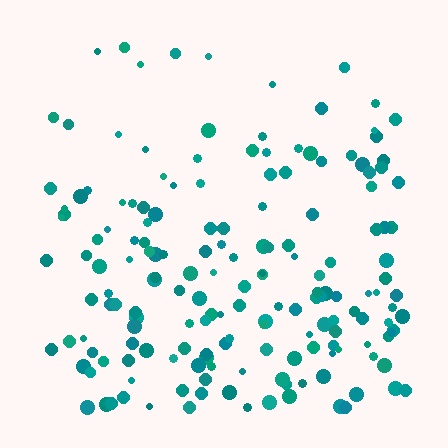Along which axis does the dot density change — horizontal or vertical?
Vertical.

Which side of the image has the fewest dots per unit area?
The top.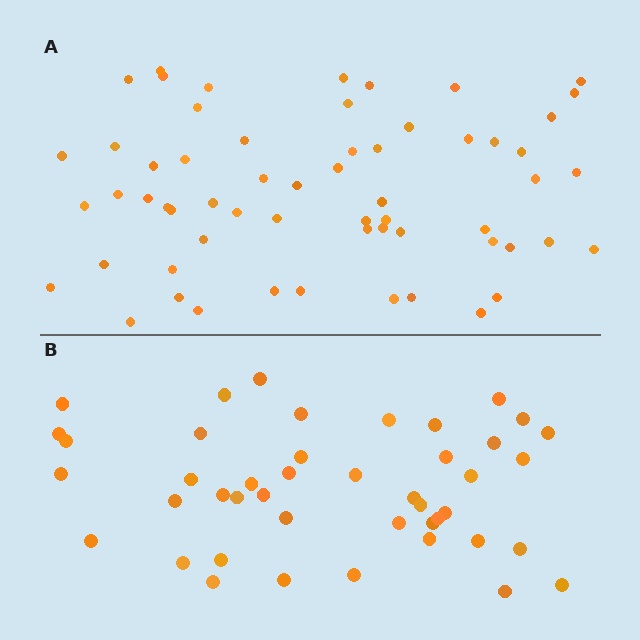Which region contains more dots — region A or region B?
Region A (the top region) has more dots.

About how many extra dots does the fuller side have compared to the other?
Region A has approximately 15 more dots than region B.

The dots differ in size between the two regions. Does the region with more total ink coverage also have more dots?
No. Region B has more total ink coverage because its dots are larger, but region A actually contains more individual dots. Total area can be misleading — the number of items is what matters here.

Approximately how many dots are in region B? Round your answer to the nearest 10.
About 40 dots. (The exact count is 44, which rounds to 40.)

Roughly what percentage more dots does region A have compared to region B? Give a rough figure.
About 35% more.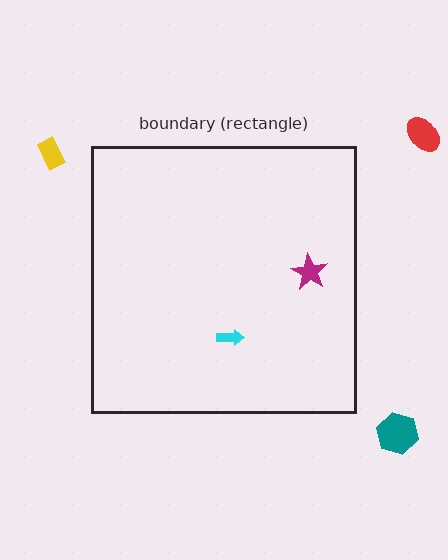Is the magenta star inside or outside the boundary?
Inside.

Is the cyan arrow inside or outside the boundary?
Inside.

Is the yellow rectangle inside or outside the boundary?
Outside.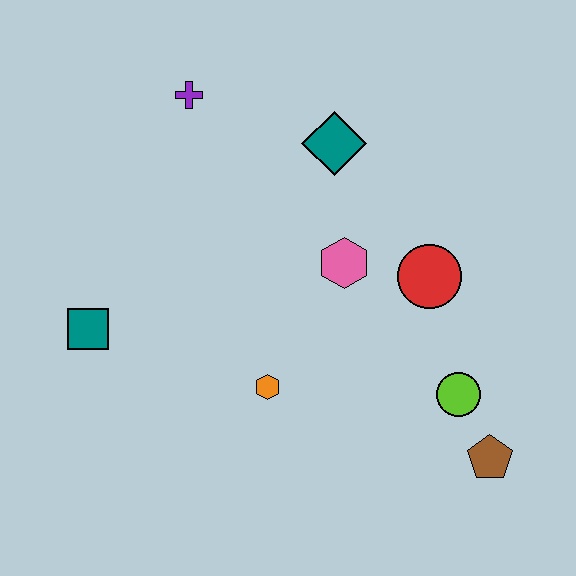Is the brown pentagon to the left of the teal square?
No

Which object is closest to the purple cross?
The teal diamond is closest to the purple cross.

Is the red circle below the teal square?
No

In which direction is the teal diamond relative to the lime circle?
The teal diamond is above the lime circle.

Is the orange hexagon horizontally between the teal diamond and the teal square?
Yes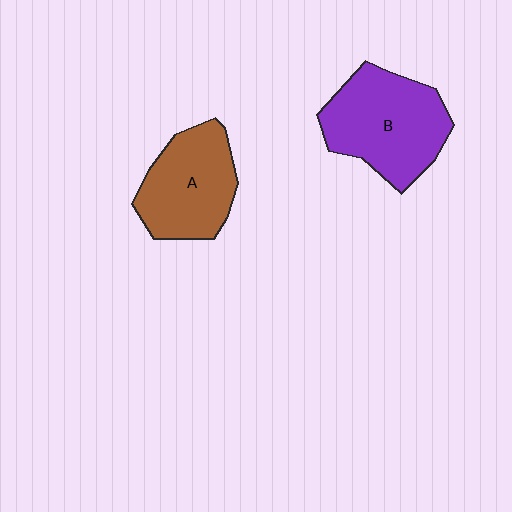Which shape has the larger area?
Shape B (purple).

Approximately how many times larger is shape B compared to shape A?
Approximately 1.2 times.